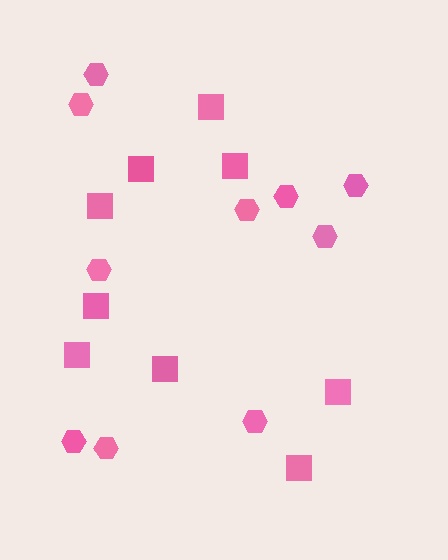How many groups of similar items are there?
There are 2 groups: one group of hexagons (10) and one group of squares (9).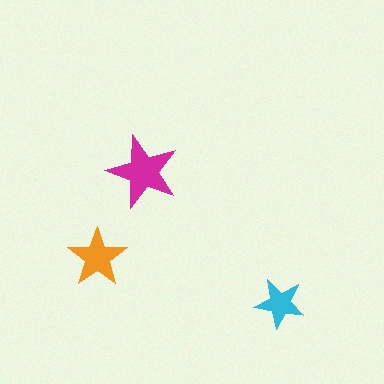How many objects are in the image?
There are 3 objects in the image.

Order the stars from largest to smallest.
the magenta one, the orange one, the cyan one.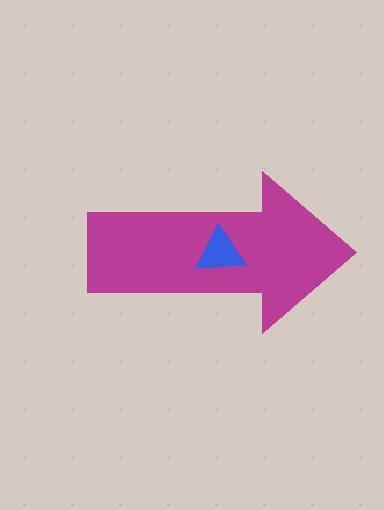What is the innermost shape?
The blue triangle.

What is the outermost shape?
The magenta arrow.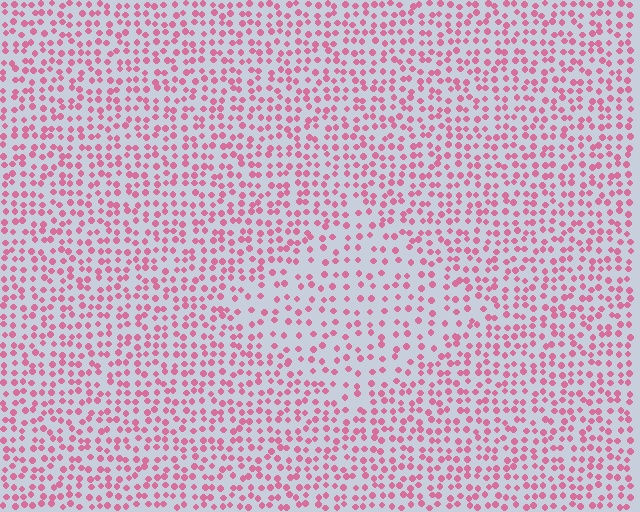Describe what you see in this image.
The image contains small pink elements arranged at two different densities. A diamond-shaped region is visible where the elements are less densely packed than the surrounding area.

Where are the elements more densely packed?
The elements are more densely packed outside the diamond boundary.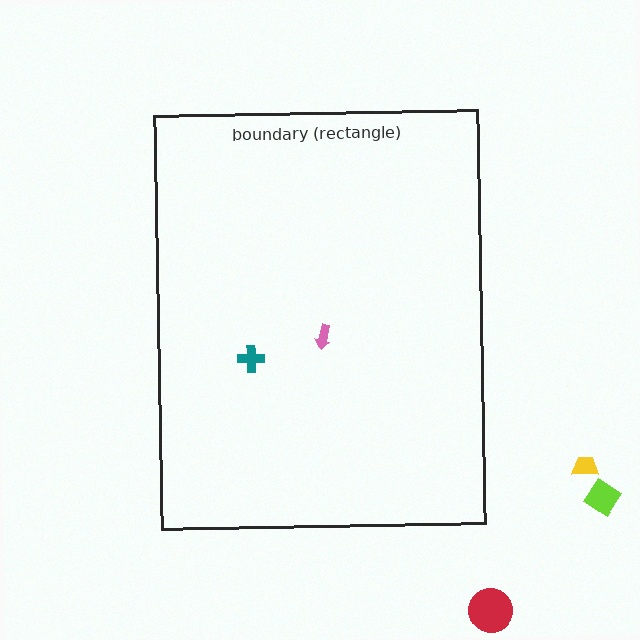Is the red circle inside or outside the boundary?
Outside.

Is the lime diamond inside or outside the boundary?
Outside.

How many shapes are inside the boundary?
2 inside, 3 outside.